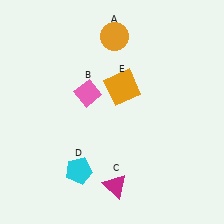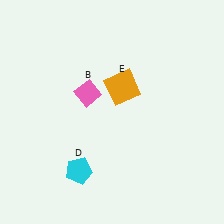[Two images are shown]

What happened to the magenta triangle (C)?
The magenta triangle (C) was removed in Image 2. It was in the bottom-right area of Image 1.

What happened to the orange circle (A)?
The orange circle (A) was removed in Image 2. It was in the top-right area of Image 1.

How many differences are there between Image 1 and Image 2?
There are 2 differences between the two images.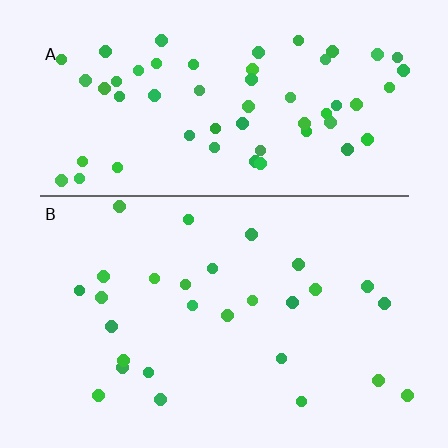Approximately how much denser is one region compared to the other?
Approximately 2.2× — region A over region B.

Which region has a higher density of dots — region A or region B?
A (the top).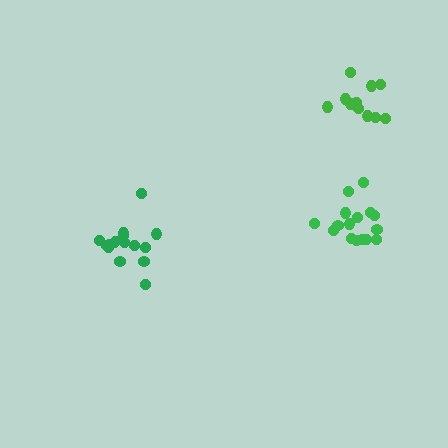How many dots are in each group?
Group 1: 11 dots, Group 2: 16 dots, Group 3: 16 dots (43 total).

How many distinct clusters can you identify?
There are 3 distinct clusters.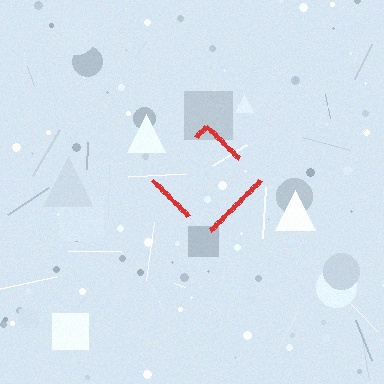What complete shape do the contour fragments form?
The contour fragments form a diamond.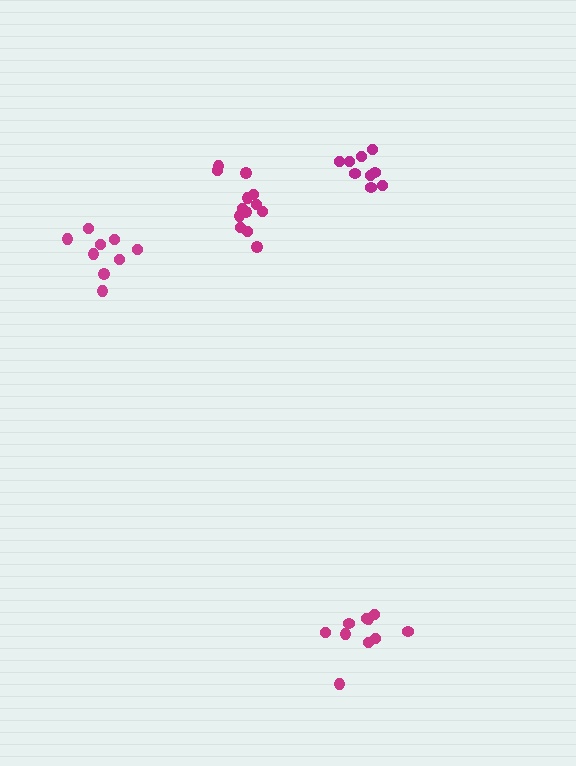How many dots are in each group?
Group 1: 10 dots, Group 2: 9 dots, Group 3: 10 dots, Group 4: 13 dots (42 total).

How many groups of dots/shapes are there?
There are 4 groups.